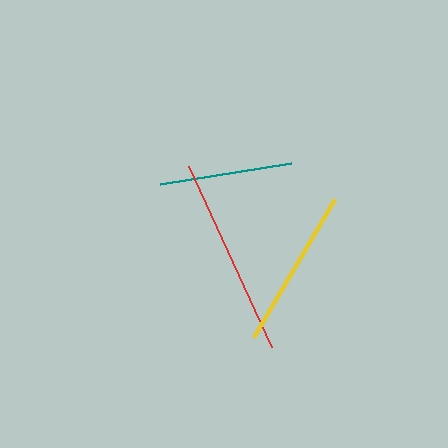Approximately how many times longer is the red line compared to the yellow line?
The red line is approximately 1.2 times the length of the yellow line.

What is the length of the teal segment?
The teal segment is approximately 133 pixels long.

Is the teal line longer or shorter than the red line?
The red line is longer than the teal line.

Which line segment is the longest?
The red line is the longest at approximately 199 pixels.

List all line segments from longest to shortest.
From longest to shortest: red, yellow, teal.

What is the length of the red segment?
The red segment is approximately 199 pixels long.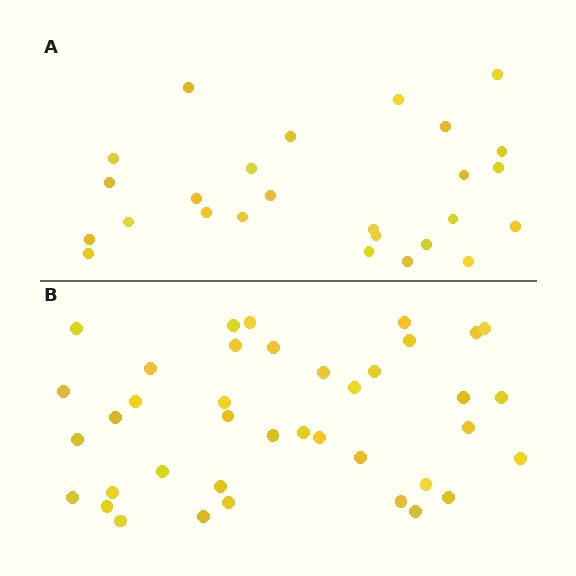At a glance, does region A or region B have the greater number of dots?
Region B (the bottom region) has more dots.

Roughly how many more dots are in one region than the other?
Region B has approximately 15 more dots than region A.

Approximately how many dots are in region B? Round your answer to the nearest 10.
About 40 dots. (The exact count is 39, which rounds to 40.)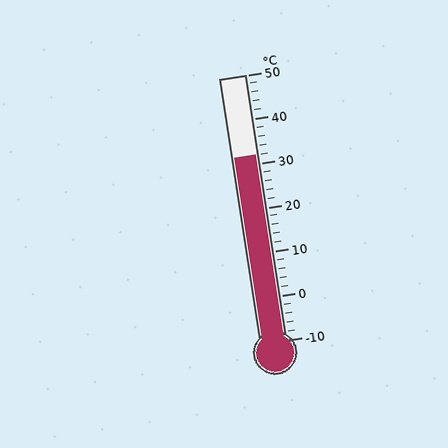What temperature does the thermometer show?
The thermometer shows approximately 32°C.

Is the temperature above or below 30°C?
The temperature is above 30°C.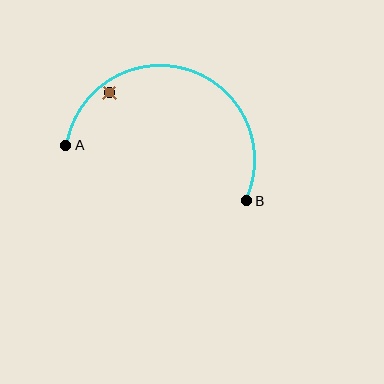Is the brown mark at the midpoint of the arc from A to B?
No — the brown mark does not lie on the arc at all. It sits slightly inside the curve.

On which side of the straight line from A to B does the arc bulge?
The arc bulges above the straight line connecting A and B.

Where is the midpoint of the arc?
The arc midpoint is the point on the curve farthest from the straight line joining A and B. It sits above that line.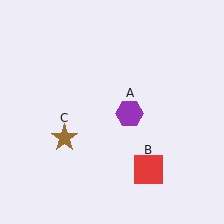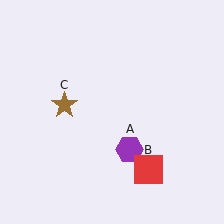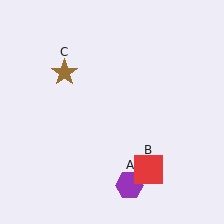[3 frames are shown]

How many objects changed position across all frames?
2 objects changed position: purple hexagon (object A), brown star (object C).